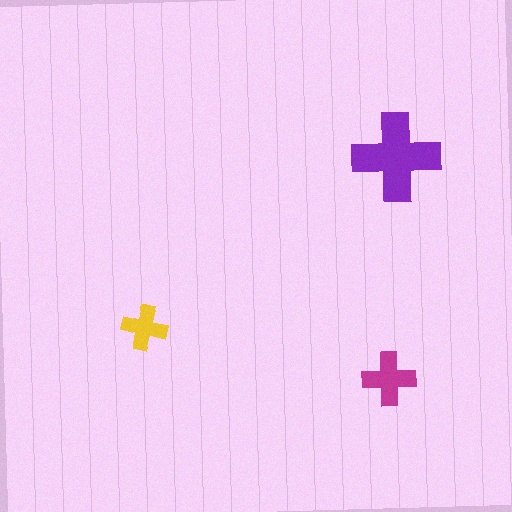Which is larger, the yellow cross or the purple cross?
The purple one.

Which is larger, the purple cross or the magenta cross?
The purple one.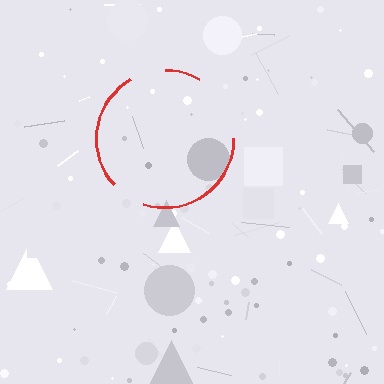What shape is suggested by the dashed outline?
The dashed outline suggests a circle.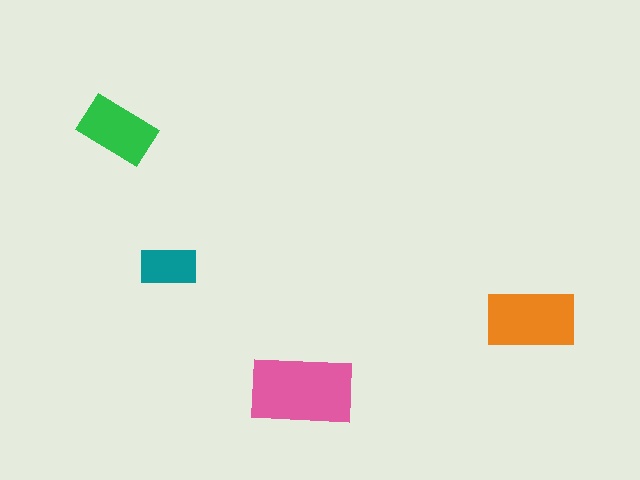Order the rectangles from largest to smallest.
the pink one, the orange one, the green one, the teal one.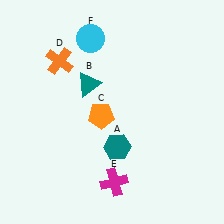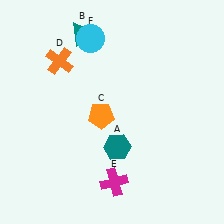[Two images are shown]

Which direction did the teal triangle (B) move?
The teal triangle (B) moved up.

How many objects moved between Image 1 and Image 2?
1 object moved between the two images.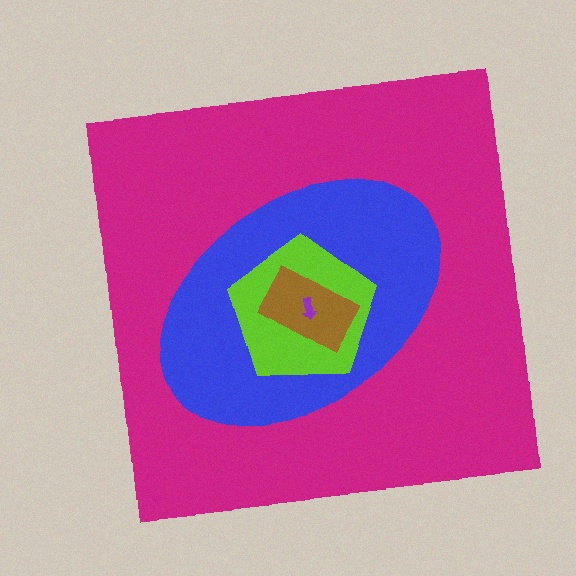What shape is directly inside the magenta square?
The blue ellipse.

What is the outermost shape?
The magenta square.